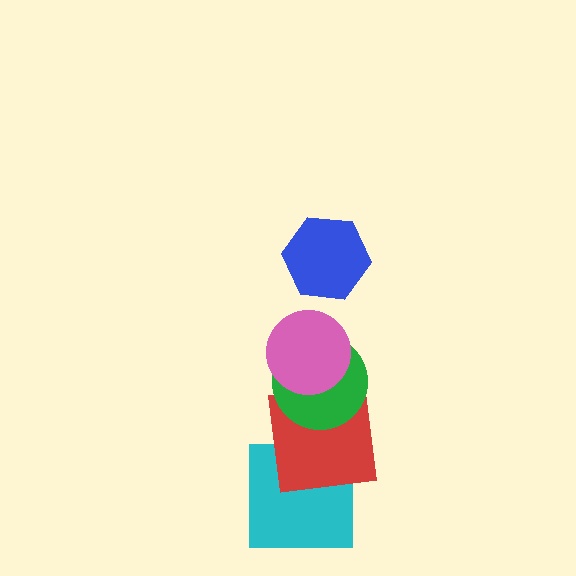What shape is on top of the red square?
The green circle is on top of the red square.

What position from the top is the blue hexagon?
The blue hexagon is 1st from the top.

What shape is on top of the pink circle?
The blue hexagon is on top of the pink circle.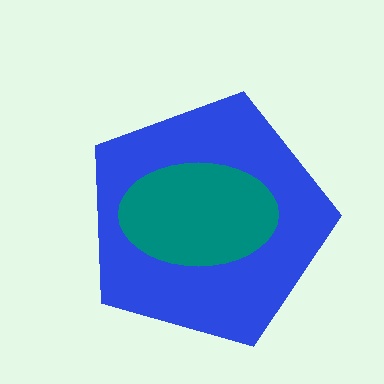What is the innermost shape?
The teal ellipse.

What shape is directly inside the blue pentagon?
The teal ellipse.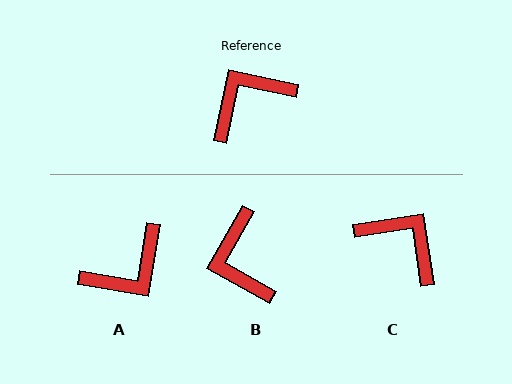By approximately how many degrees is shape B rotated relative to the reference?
Approximately 72 degrees counter-clockwise.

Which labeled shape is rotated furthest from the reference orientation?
A, about 178 degrees away.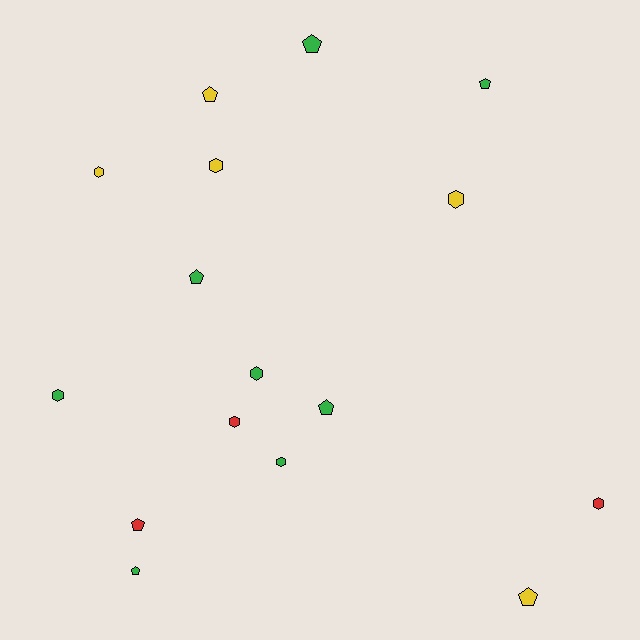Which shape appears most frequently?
Hexagon, with 8 objects.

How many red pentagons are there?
There is 1 red pentagon.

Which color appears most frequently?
Green, with 8 objects.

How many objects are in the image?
There are 16 objects.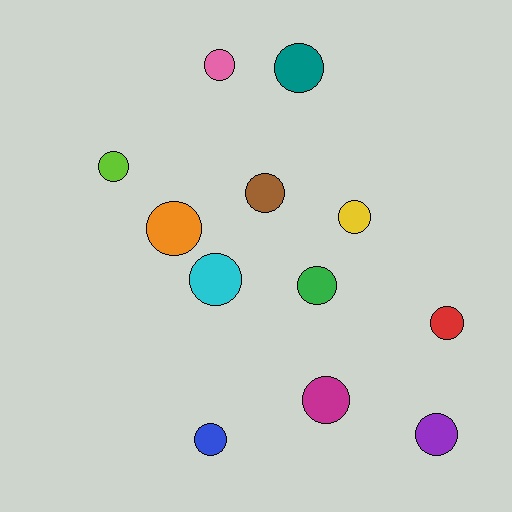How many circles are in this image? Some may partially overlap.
There are 12 circles.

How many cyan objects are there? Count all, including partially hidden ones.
There is 1 cyan object.